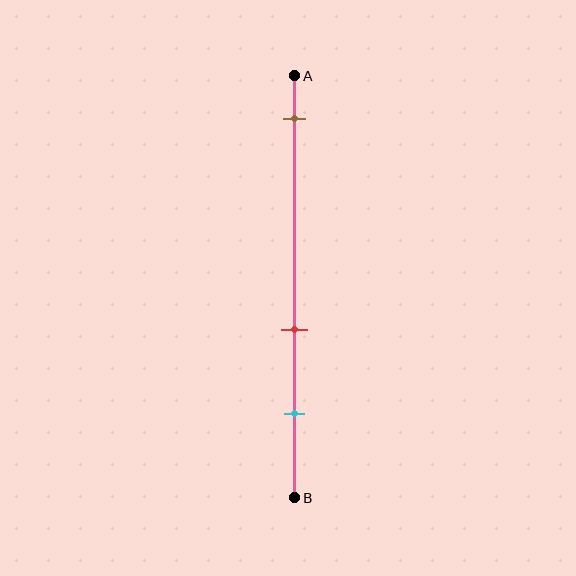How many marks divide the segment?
There are 3 marks dividing the segment.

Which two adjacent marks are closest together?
The red and cyan marks are the closest adjacent pair.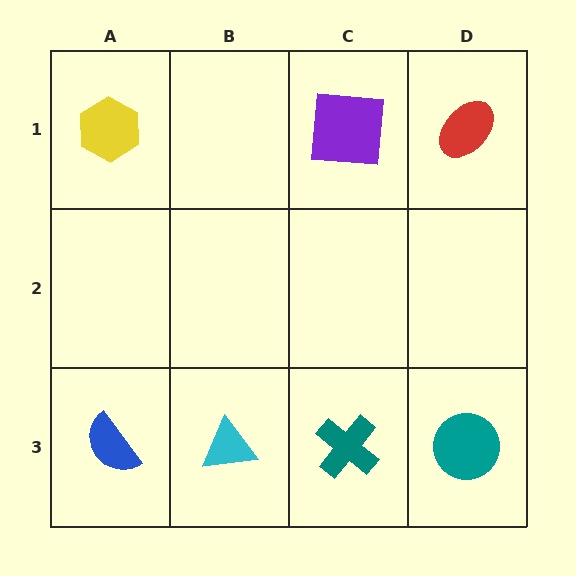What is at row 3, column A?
A blue semicircle.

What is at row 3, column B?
A cyan triangle.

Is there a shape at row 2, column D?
No, that cell is empty.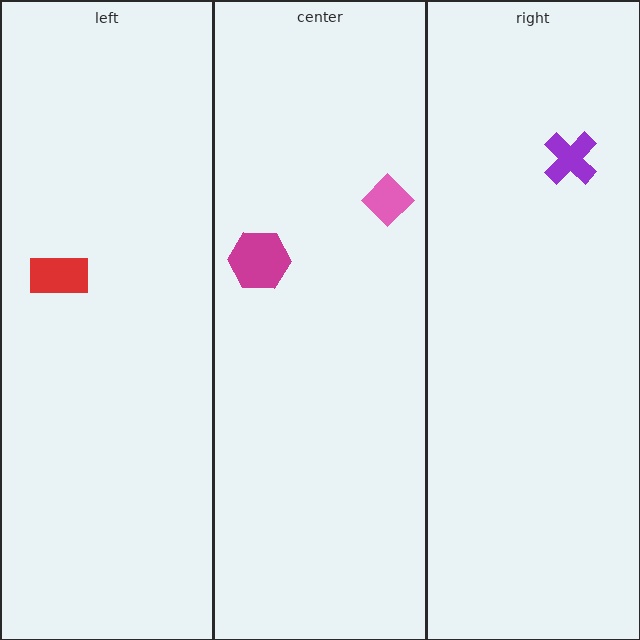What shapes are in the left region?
The red rectangle.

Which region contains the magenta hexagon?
The center region.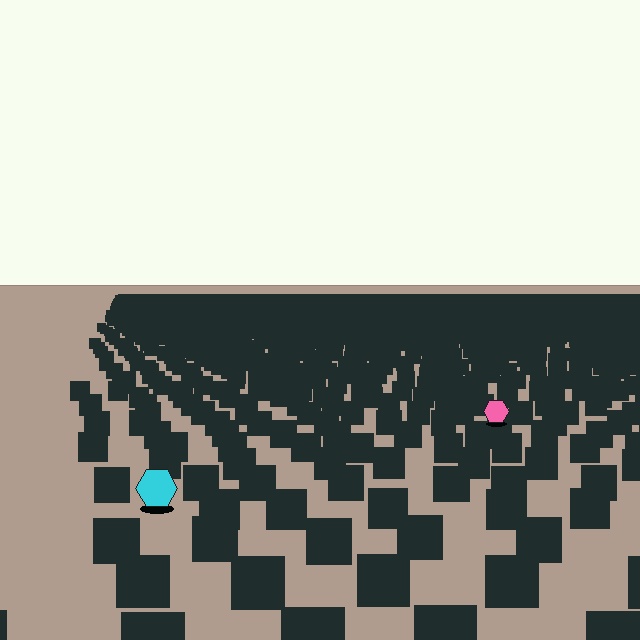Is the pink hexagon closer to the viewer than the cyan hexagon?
No. The cyan hexagon is closer — you can tell from the texture gradient: the ground texture is coarser near it.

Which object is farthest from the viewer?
The pink hexagon is farthest from the viewer. It appears smaller and the ground texture around it is denser.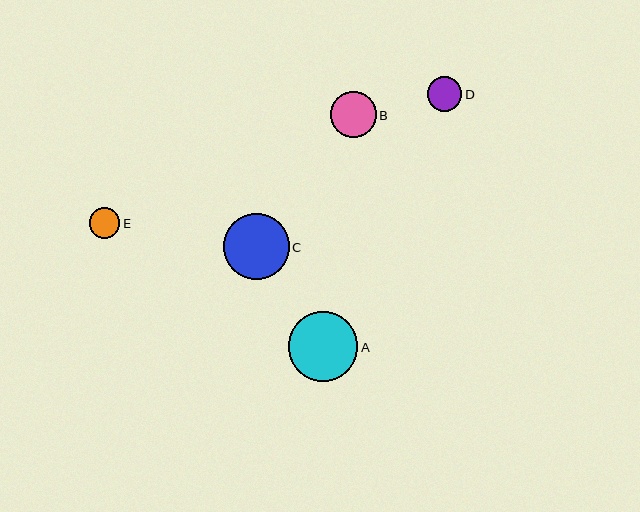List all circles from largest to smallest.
From largest to smallest: A, C, B, D, E.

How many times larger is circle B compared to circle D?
Circle B is approximately 1.3 times the size of circle D.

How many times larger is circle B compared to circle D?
Circle B is approximately 1.3 times the size of circle D.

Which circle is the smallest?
Circle E is the smallest with a size of approximately 30 pixels.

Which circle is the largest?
Circle A is the largest with a size of approximately 70 pixels.